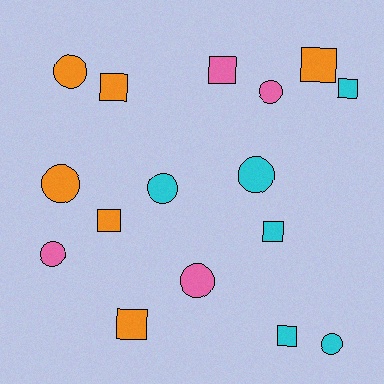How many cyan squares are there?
There are 3 cyan squares.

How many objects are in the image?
There are 16 objects.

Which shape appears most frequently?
Square, with 8 objects.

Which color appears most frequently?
Cyan, with 6 objects.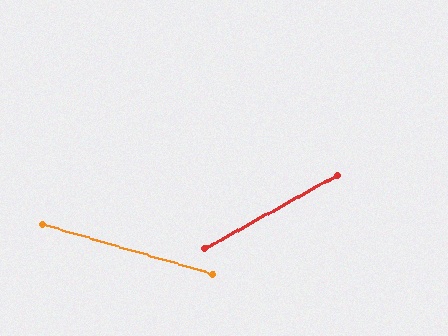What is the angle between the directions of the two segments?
Approximately 45 degrees.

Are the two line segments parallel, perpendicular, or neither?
Neither parallel nor perpendicular — they differ by about 45°.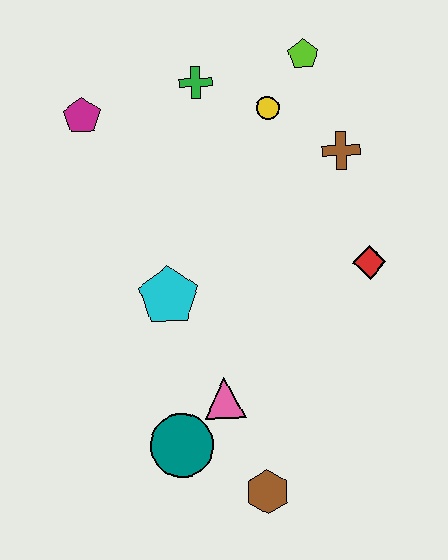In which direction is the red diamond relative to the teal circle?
The red diamond is to the right of the teal circle.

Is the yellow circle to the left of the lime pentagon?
Yes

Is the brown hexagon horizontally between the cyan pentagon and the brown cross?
Yes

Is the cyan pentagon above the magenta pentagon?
No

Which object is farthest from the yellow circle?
The brown hexagon is farthest from the yellow circle.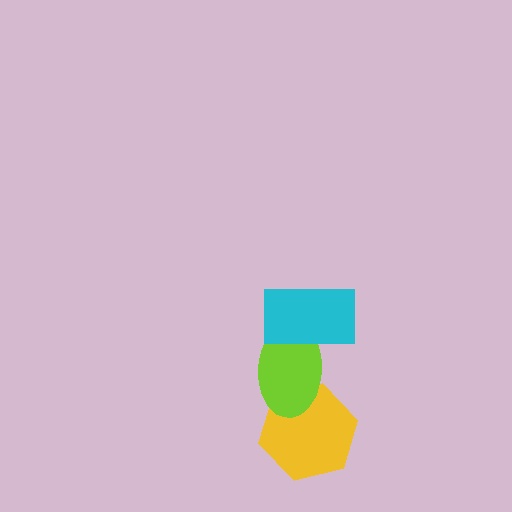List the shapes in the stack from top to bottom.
From top to bottom: the cyan rectangle, the lime ellipse, the yellow hexagon.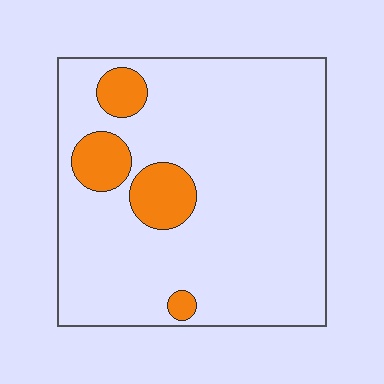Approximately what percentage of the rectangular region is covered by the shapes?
Approximately 15%.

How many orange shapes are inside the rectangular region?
4.